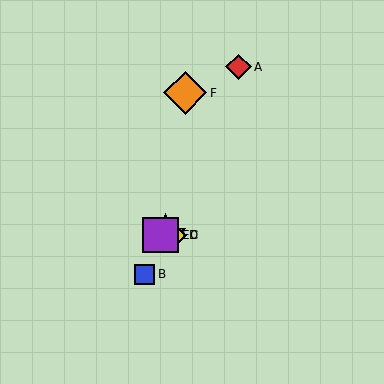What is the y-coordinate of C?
Object C is at y≈235.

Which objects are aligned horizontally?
Objects C, D, E are aligned horizontally.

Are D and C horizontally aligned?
Yes, both are at y≈235.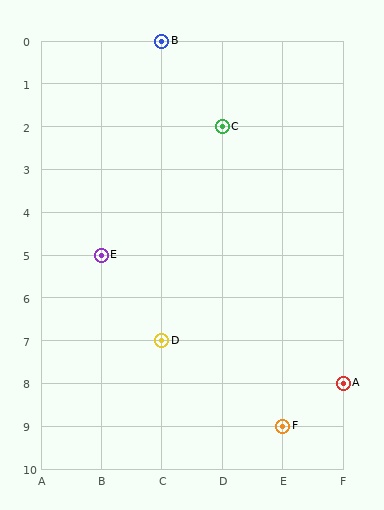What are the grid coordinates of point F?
Point F is at grid coordinates (E, 9).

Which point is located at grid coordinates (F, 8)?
Point A is at (F, 8).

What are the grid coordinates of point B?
Point B is at grid coordinates (C, 0).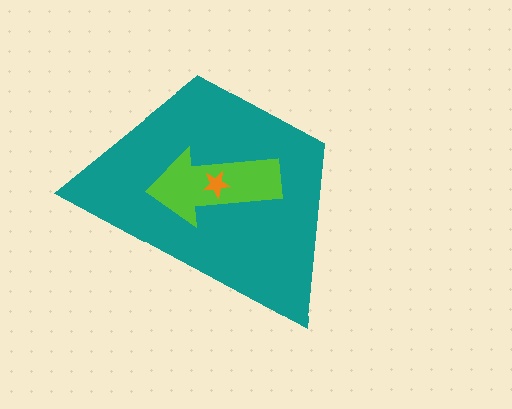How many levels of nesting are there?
3.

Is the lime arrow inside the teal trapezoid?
Yes.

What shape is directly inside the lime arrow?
The orange star.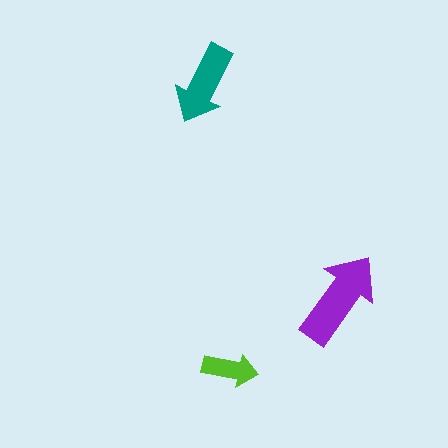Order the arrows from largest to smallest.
the purple one, the teal one, the lime one.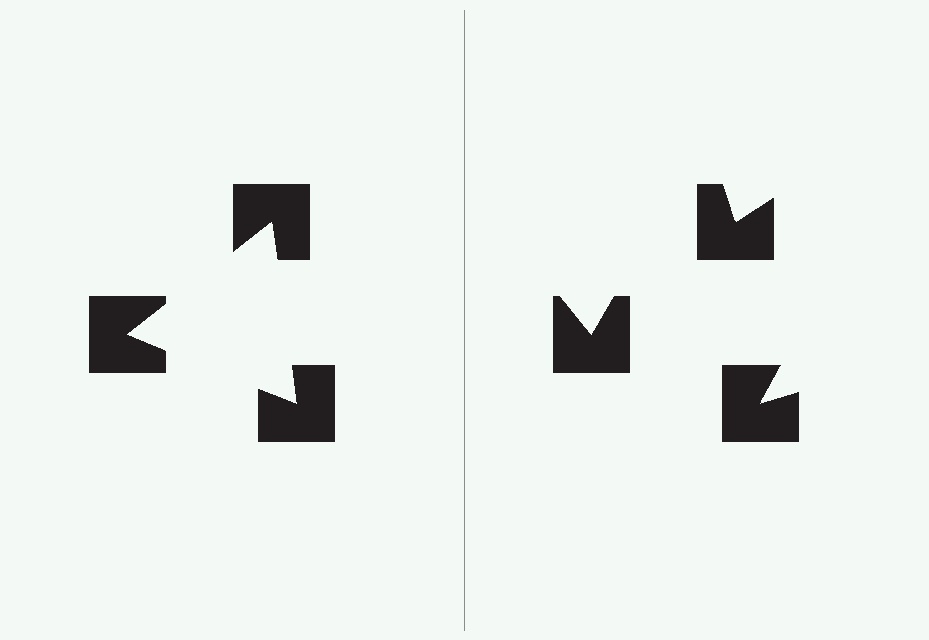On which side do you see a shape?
An illusory triangle appears on the left side. On the right side the wedge cuts are rotated, so no coherent shape forms.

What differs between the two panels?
The notched squares are positioned identically on both sides; only the wedge orientations differ. On the left they align to a triangle; on the right they are misaligned.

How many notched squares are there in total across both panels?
6 — 3 on each side.